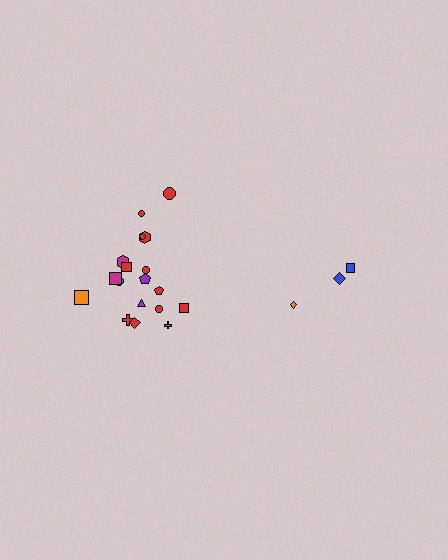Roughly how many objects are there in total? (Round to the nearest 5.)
Roughly 20 objects in total.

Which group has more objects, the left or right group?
The left group.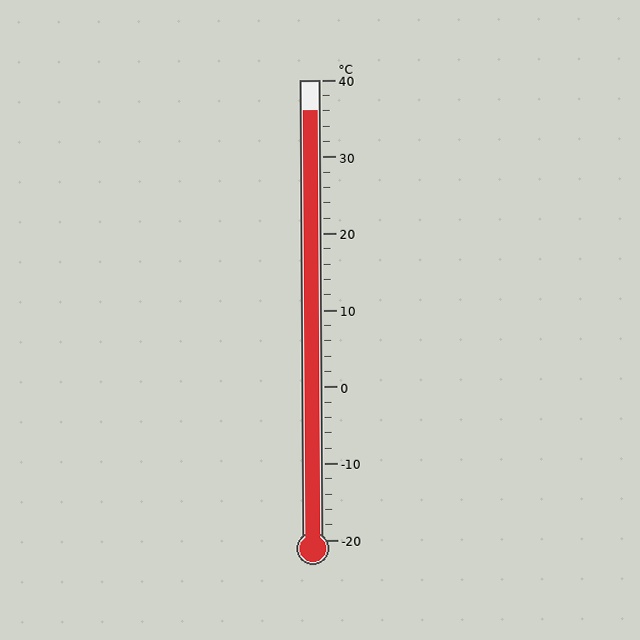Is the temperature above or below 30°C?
The temperature is above 30°C.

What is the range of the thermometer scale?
The thermometer scale ranges from -20°C to 40°C.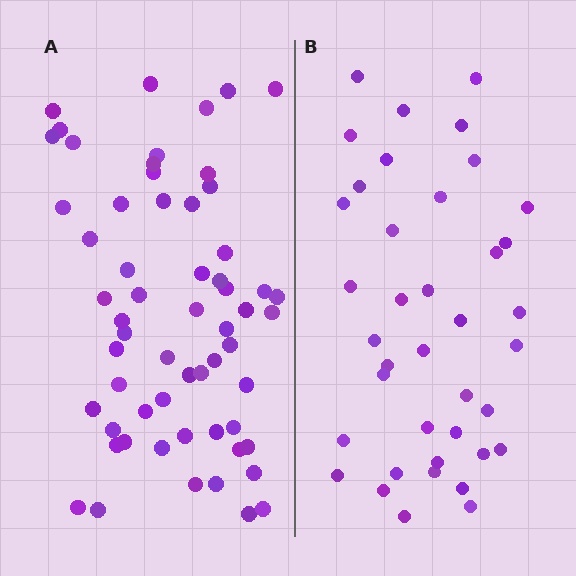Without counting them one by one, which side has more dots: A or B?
Region A (the left region) has more dots.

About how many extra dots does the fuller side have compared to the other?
Region A has approximately 20 more dots than region B.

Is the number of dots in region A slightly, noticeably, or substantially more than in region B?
Region A has substantially more. The ratio is roughly 1.5 to 1.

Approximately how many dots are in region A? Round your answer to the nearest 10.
About 60 dots.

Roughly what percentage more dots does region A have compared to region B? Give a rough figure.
About 55% more.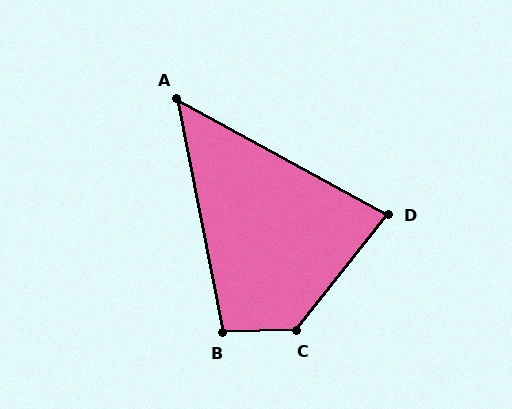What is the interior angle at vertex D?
Approximately 81 degrees (acute).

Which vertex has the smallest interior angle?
A, at approximately 50 degrees.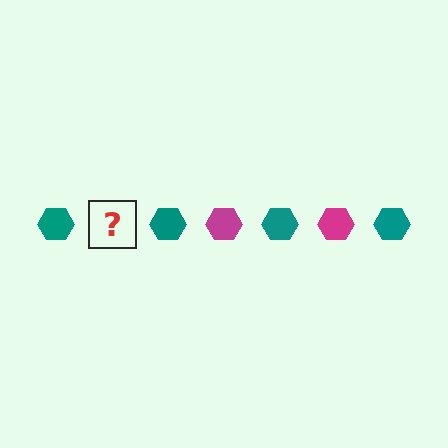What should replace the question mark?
The question mark should be replaced with a magenta hexagon.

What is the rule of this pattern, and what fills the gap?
The rule is that the pattern cycles through teal, magenta hexagons. The gap should be filled with a magenta hexagon.